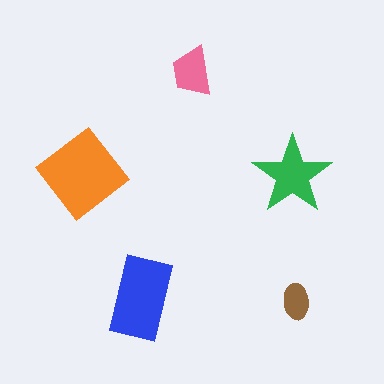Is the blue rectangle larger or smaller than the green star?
Larger.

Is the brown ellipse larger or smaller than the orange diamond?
Smaller.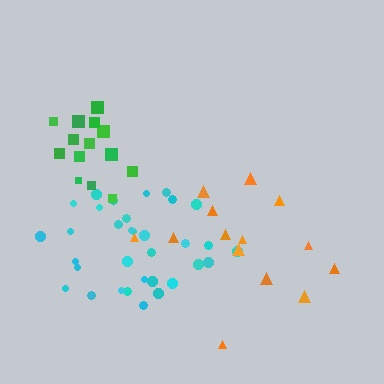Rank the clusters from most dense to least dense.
green, cyan, orange.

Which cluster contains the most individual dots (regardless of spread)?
Cyan (34).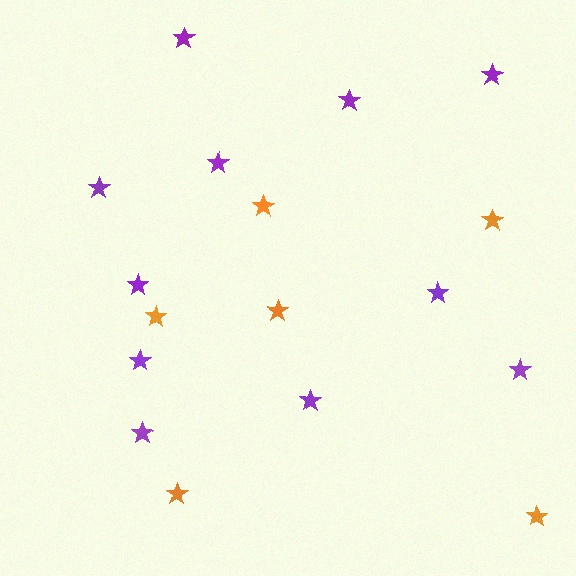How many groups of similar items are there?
There are 2 groups: one group of orange stars (6) and one group of purple stars (11).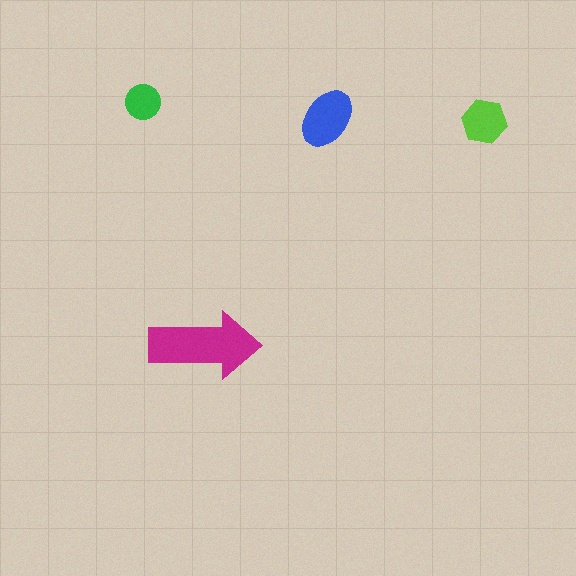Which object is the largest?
The magenta arrow.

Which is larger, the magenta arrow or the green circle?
The magenta arrow.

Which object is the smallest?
The green circle.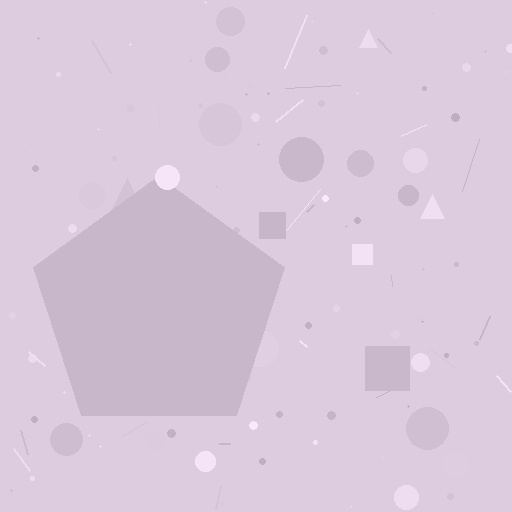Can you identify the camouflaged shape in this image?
The camouflaged shape is a pentagon.